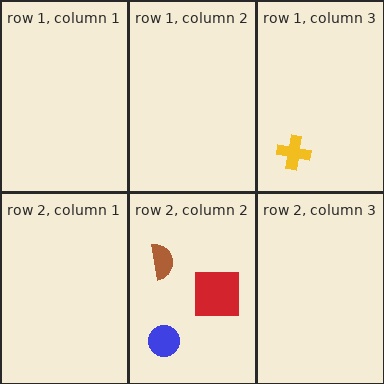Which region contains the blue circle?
The row 2, column 2 region.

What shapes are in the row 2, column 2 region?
The red square, the blue circle, the brown semicircle.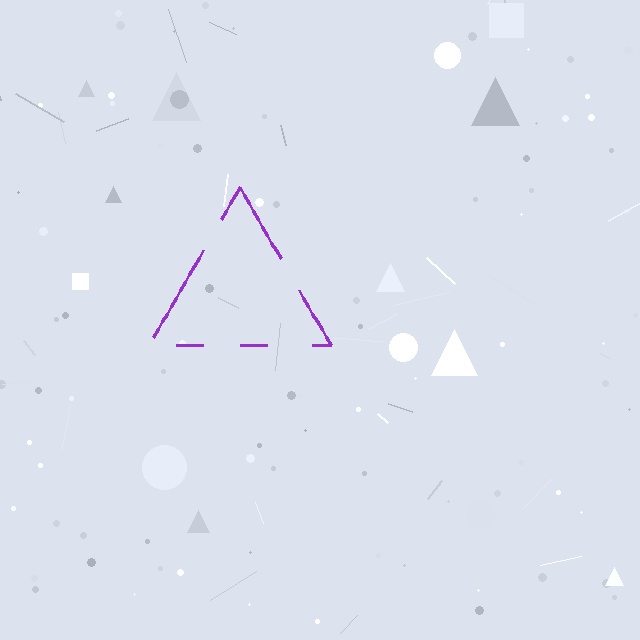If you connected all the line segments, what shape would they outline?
They would outline a triangle.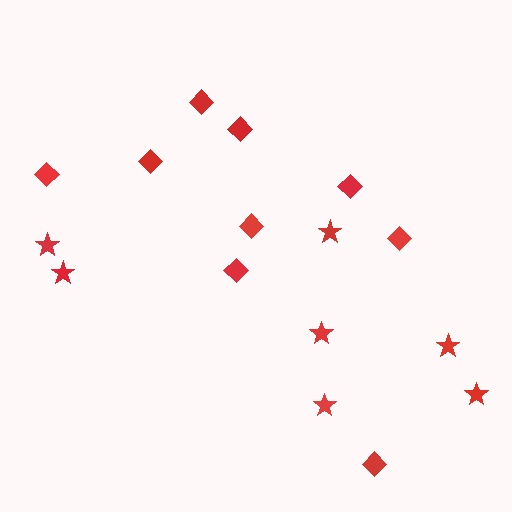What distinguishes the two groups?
There are 2 groups: one group of diamonds (9) and one group of stars (7).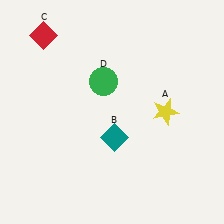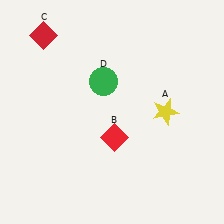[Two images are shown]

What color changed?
The diamond (B) changed from teal in Image 1 to red in Image 2.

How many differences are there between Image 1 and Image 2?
There is 1 difference between the two images.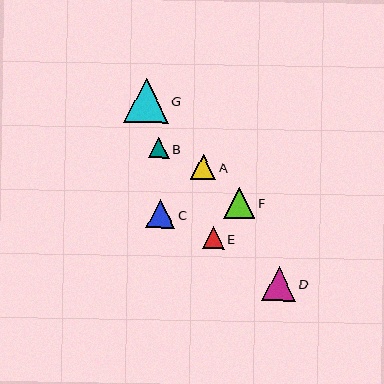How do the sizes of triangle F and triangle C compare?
Triangle F and triangle C are approximately the same size.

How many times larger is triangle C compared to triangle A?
Triangle C is approximately 1.1 times the size of triangle A.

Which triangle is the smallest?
Triangle B is the smallest with a size of approximately 21 pixels.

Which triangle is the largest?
Triangle G is the largest with a size of approximately 45 pixels.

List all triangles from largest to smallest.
From largest to smallest: G, D, F, C, A, E, B.